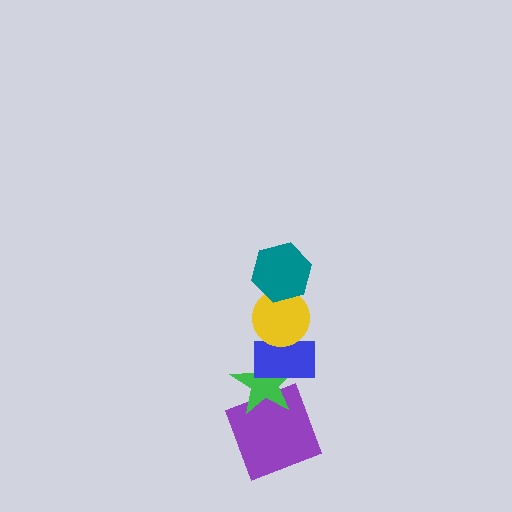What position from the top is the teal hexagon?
The teal hexagon is 1st from the top.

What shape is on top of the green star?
The blue rectangle is on top of the green star.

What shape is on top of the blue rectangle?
The yellow circle is on top of the blue rectangle.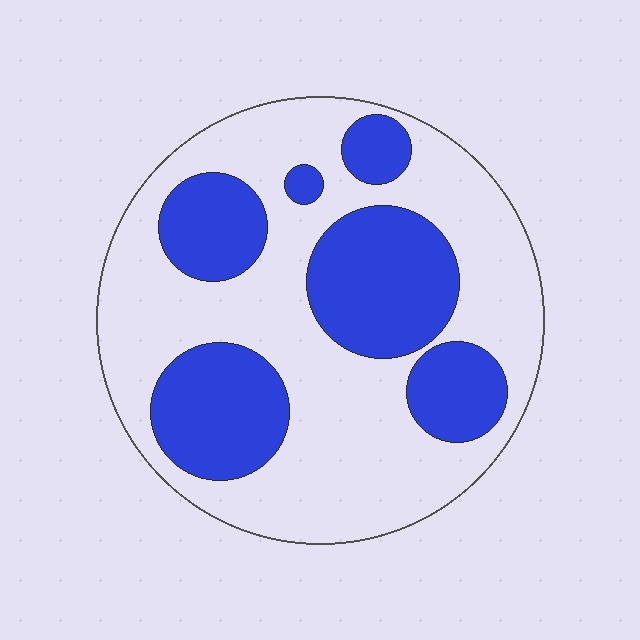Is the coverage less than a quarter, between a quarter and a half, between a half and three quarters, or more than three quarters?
Between a quarter and a half.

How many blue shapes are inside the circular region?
6.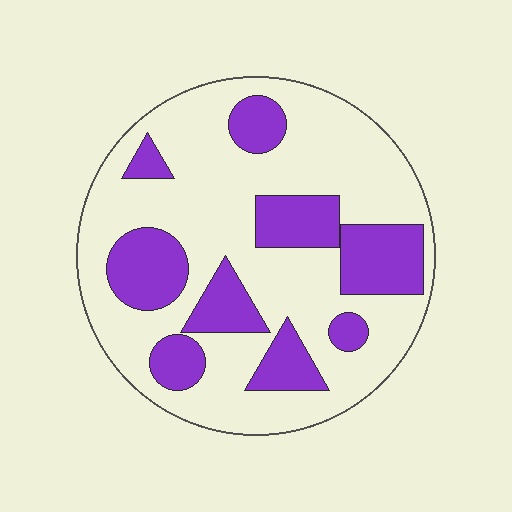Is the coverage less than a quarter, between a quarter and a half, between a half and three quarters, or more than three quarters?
Between a quarter and a half.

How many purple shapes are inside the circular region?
9.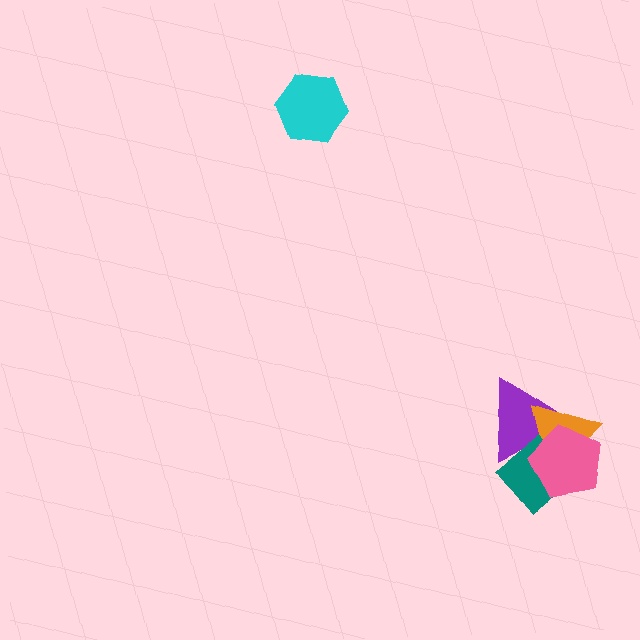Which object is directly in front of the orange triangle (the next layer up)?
The teal diamond is directly in front of the orange triangle.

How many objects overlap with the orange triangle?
3 objects overlap with the orange triangle.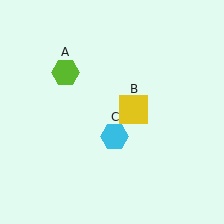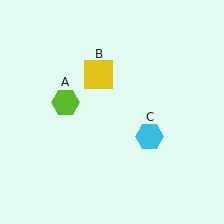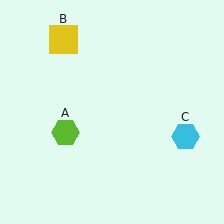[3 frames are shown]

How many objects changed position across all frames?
3 objects changed position: lime hexagon (object A), yellow square (object B), cyan hexagon (object C).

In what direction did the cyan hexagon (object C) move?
The cyan hexagon (object C) moved right.